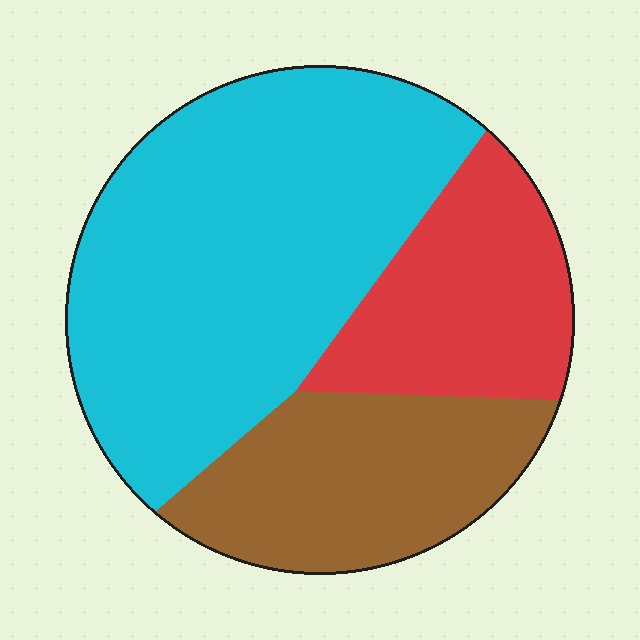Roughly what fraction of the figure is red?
Red covers 22% of the figure.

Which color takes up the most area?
Cyan, at roughly 55%.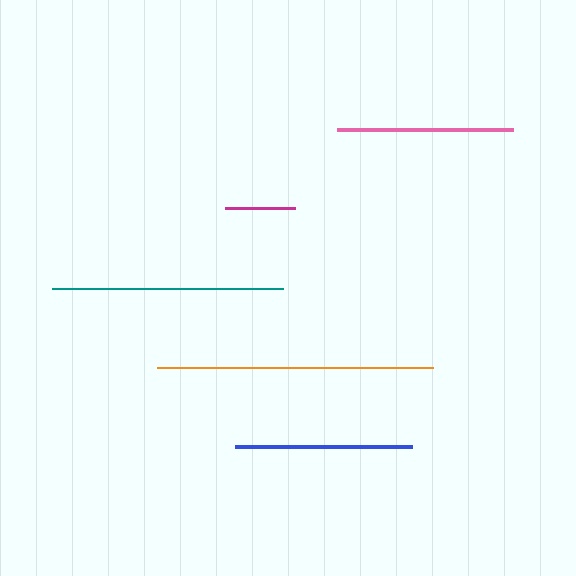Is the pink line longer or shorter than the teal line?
The teal line is longer than the pink line.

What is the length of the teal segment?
The teal segment is approximately 231 pixels long.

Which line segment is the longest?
The orange line is the longest at approximately 276 pixels.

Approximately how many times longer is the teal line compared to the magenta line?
The teal line is approximately 3.3 times the length of the magenta line.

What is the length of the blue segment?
The blue segment is approximately 178 pixels long.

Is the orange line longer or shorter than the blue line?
The orange line is longer than the blue line.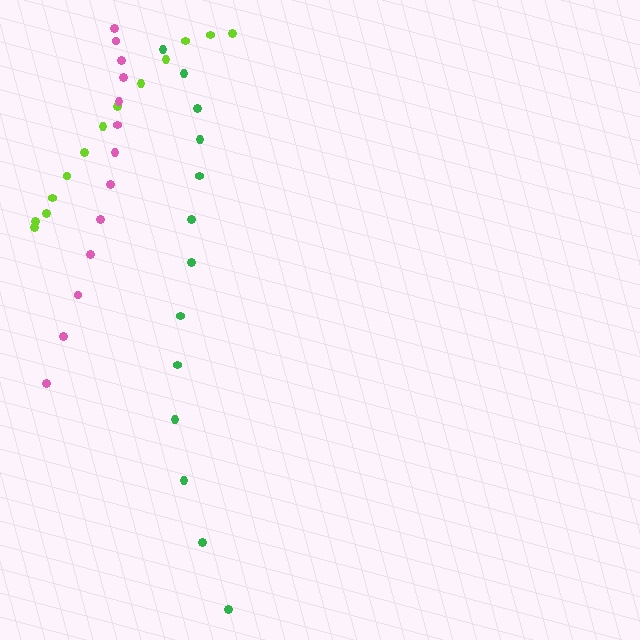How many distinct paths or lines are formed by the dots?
There are 3 distinct paths.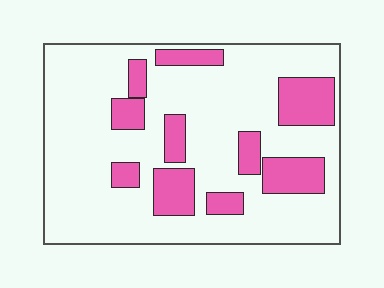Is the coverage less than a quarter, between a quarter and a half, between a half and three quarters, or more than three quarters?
Less than a quarter.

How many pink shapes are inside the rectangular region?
10.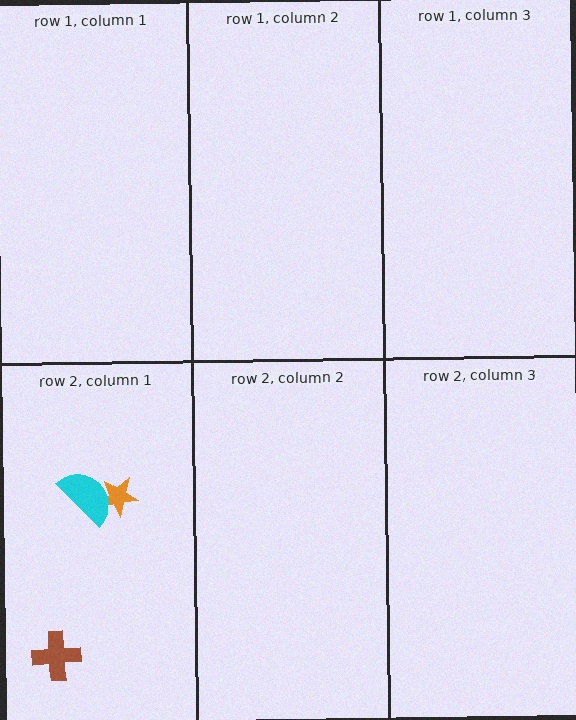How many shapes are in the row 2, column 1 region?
3.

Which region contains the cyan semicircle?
The row 2, column 1 region.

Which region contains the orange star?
The row 2, column 1 region.